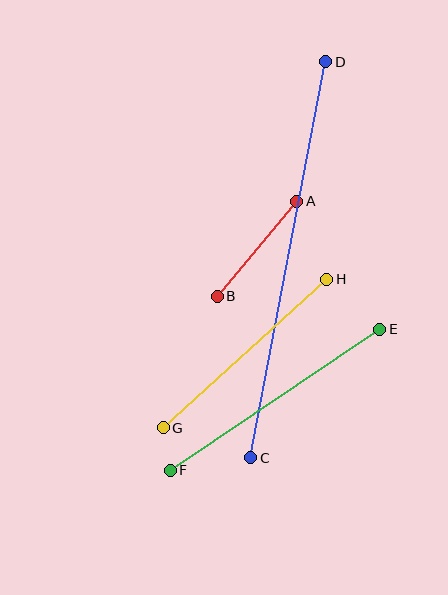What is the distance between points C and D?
The distance is approximately 403 pixels.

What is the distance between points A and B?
The distance is approximately 124 pixels.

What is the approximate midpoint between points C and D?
The midpoint is at approximately (288, 260) pixels.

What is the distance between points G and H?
The distance is approximately 221 pixels.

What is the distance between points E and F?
The distance is approximately 252 pixels.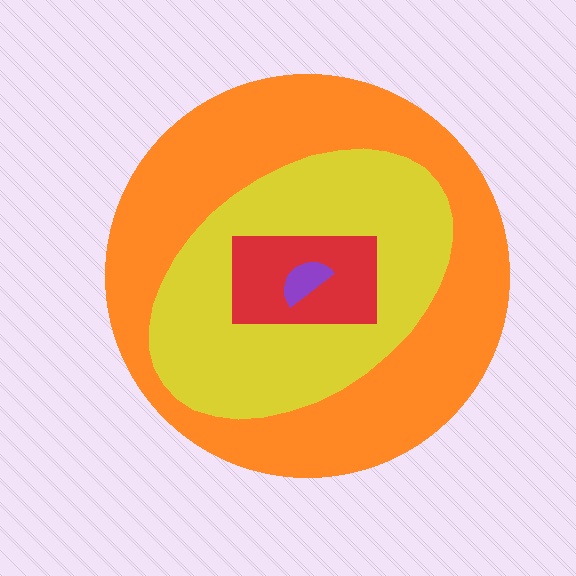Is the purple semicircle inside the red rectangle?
Yes.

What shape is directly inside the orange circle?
The yellow ellipse.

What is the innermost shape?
The purple semicircle.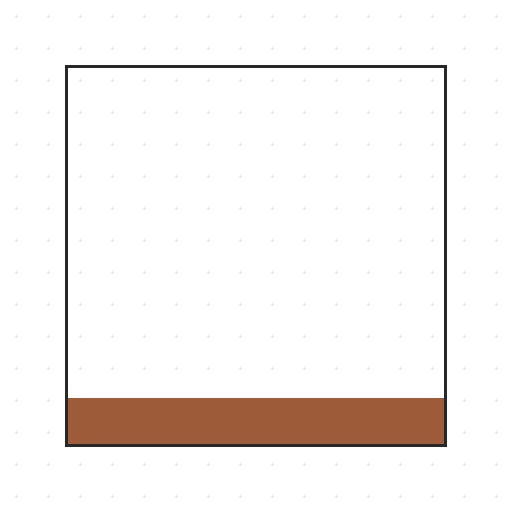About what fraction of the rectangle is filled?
About one eighth (1/8).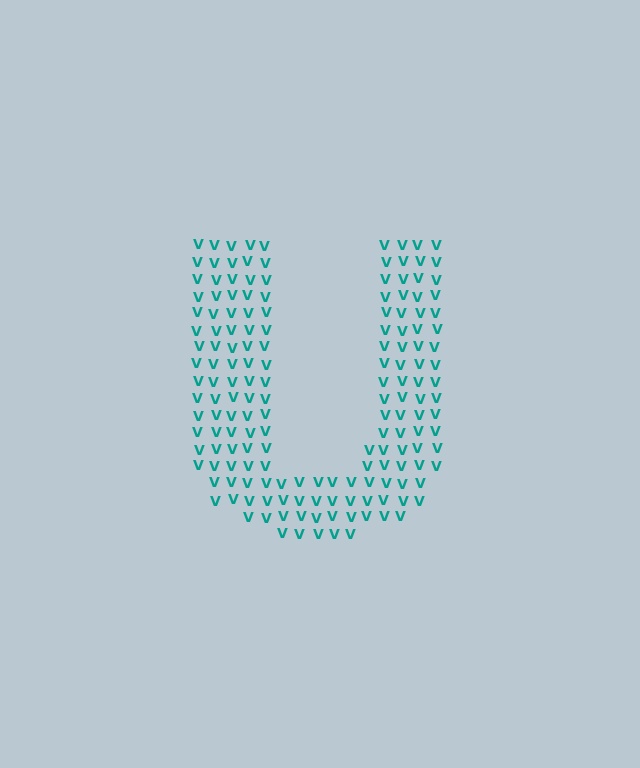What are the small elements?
The small elements are letter V's.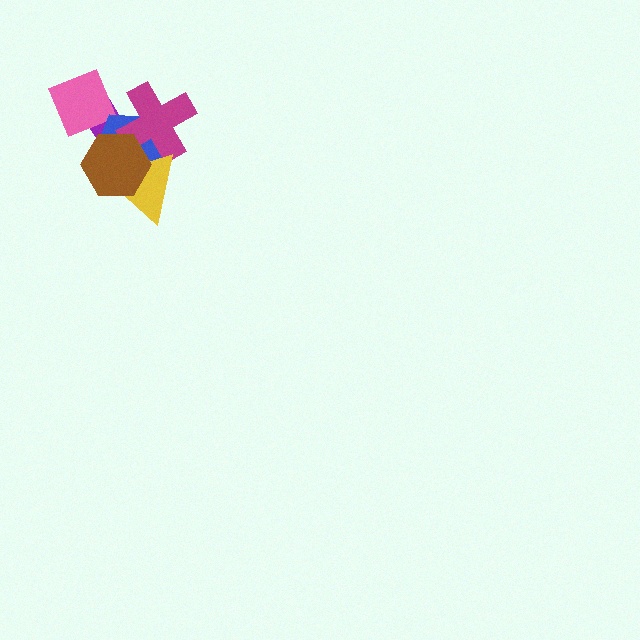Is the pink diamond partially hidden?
Yes, it is partially covered by another shape.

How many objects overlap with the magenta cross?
4 objects overlap with the magenta cross.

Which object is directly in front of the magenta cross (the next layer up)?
The yellow triangle is directly in front of the magenta cross.